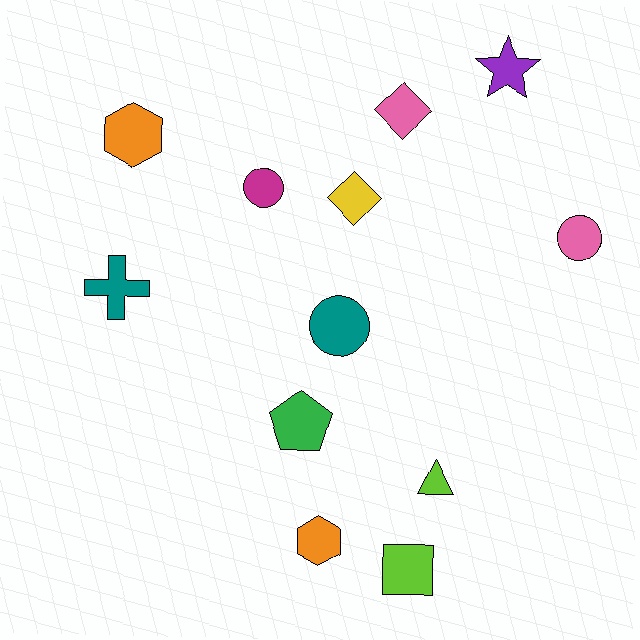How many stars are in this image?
There is 1 star.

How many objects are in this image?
There are 12 objects.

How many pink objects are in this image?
There are 2 pink objects.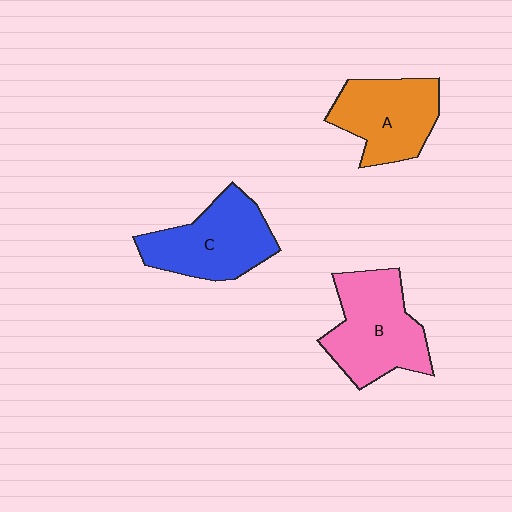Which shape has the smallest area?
Shape A (orange).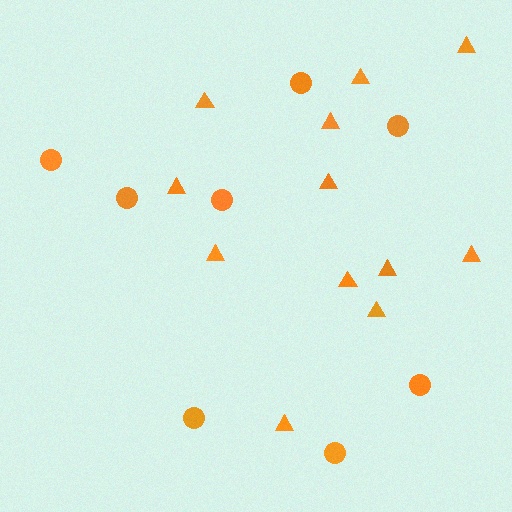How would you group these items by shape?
There are 2 groups: one group of triangles (12) and one group of circles (8).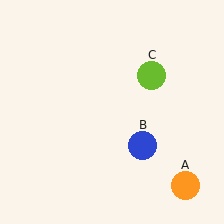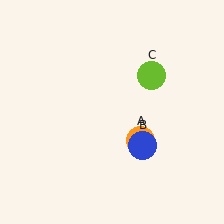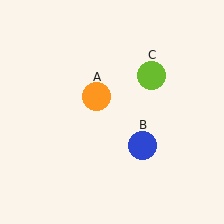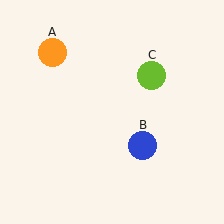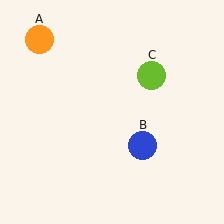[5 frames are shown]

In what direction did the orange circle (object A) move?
The orange circle (object A) moved up and to the left.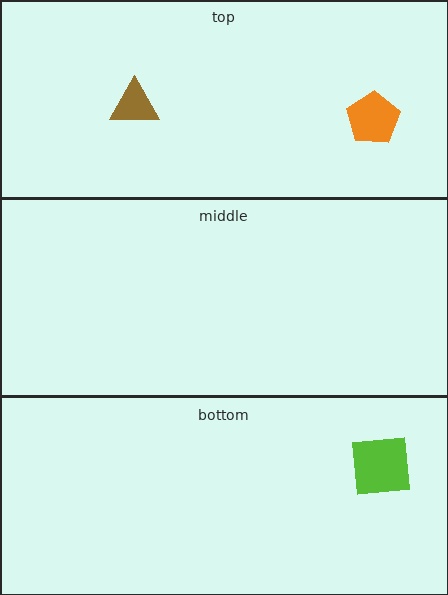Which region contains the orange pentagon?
The top region.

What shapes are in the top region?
The brown triangle, the orange pentagon.